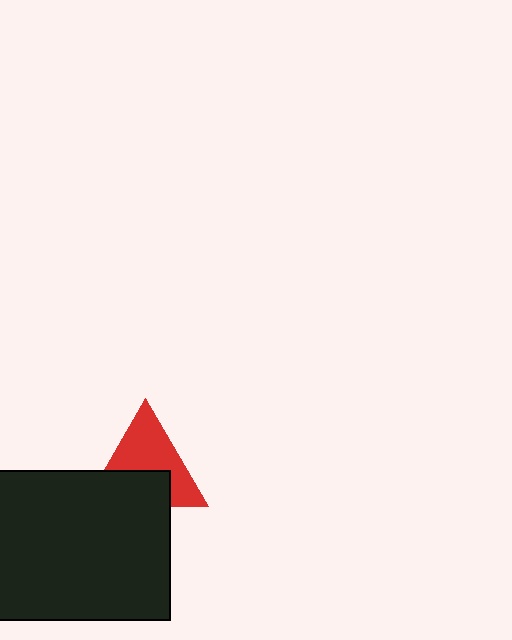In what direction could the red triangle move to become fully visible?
The red triangle could move up. That would shift it out from behind the black rectangle entirely.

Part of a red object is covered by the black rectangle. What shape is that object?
It is a triangle.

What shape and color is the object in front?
The object in front is a black rectangle.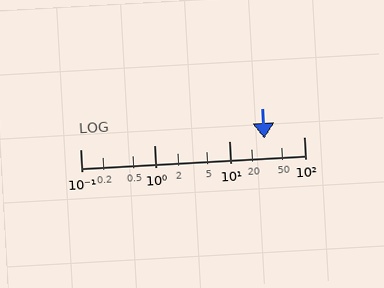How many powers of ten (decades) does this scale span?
The scale spans 3 decades, from 0.1 to 100.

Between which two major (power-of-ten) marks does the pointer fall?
The pointer is between 10 and 100.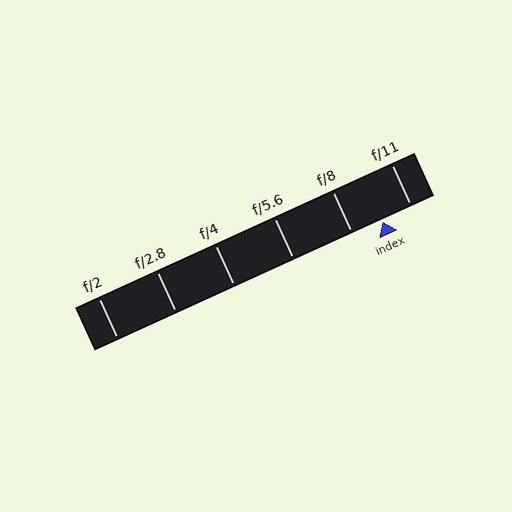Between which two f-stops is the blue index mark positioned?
The index mark is between f/8 and f/11.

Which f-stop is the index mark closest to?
The index mark is closest to f/11.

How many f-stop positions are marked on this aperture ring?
There are 6 f-stop positions marked.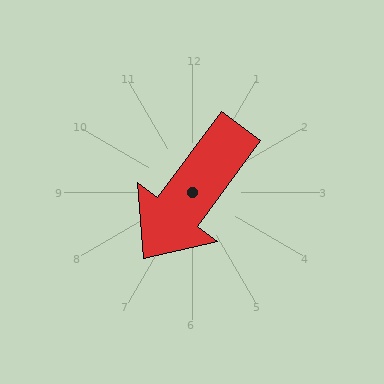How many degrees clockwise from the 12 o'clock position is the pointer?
Approximately 216 degrees.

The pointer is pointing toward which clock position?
Roughly 7 o'clock.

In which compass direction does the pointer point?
Southwest.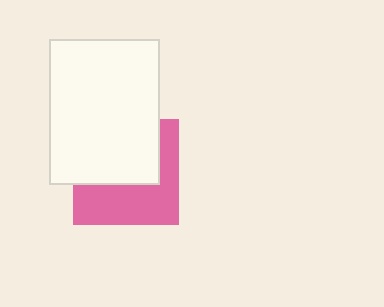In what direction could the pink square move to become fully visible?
The pink square could move down. That would shift it out from behind the white rectangle entirely.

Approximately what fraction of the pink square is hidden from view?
Roughly 51% of the pink square is hidden behind the white rectangle.